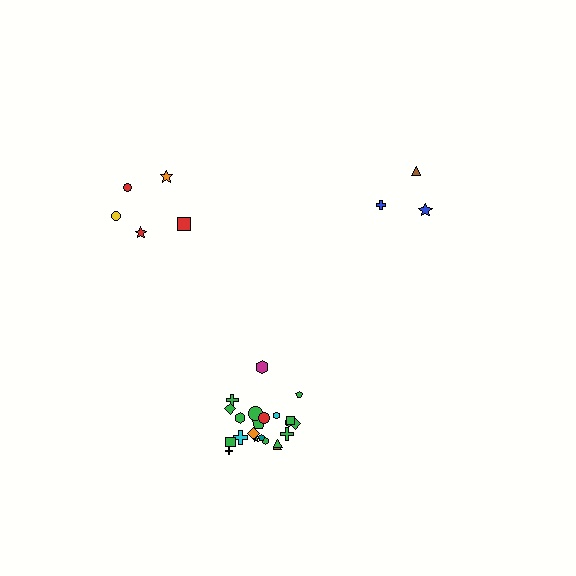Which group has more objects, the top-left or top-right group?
The top-left group.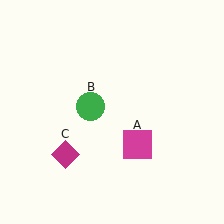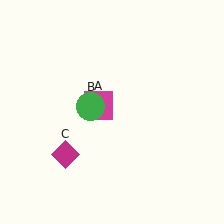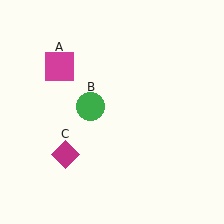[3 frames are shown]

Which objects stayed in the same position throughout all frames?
Green circle (object B) and magenta diamond (object C) remained stationary.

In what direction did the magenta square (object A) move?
The magenta square (object A) moved up and to the left.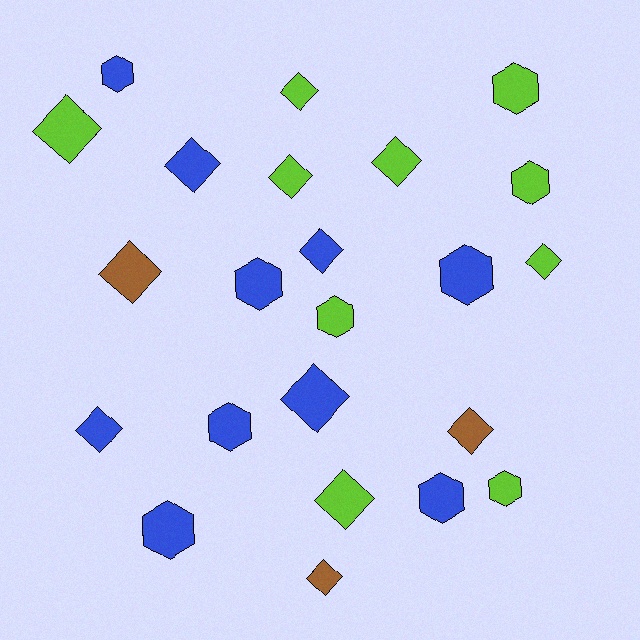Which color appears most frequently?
Blue, with 10 objects.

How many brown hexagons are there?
There are no brown hexagons.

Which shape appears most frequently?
Diamond, with 13 objects.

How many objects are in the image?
There are 23 objects.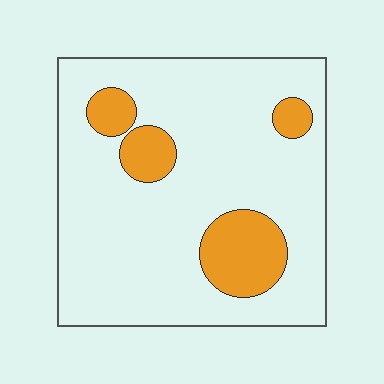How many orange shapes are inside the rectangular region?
4.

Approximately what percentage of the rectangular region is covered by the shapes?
Approximately 15%.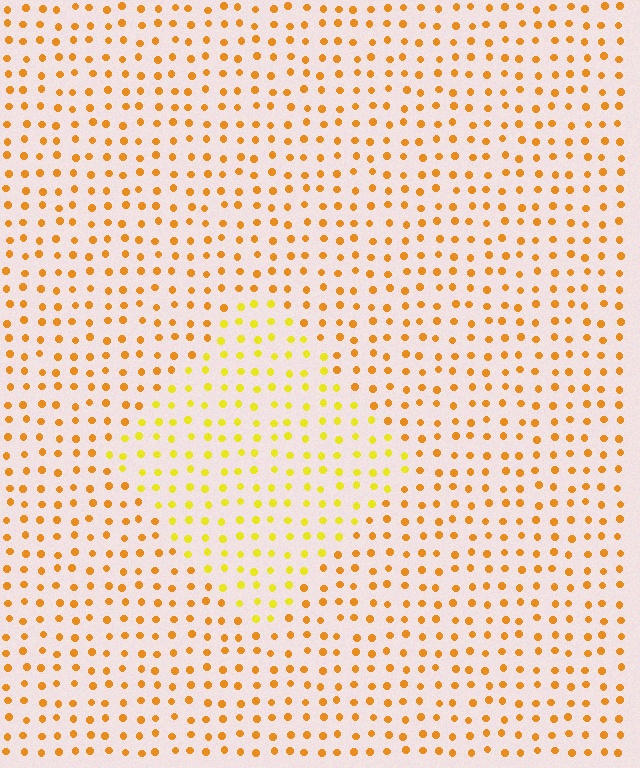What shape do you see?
I see a diamond.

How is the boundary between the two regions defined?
The boundary is defined purely by a slight shift in hue (about 27 degrees). Spacing, size, and orientation are identical on both sides.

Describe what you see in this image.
The image is filled with small orange elements in a uniform arrangement. A diamond-shaped region is visible where the elements are tinted to a slightly different hue, forming a subtle color boundary.